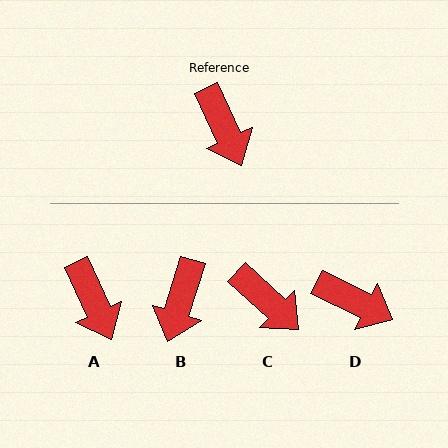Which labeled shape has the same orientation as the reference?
A.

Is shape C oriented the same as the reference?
No, it is off by about 23 degrees.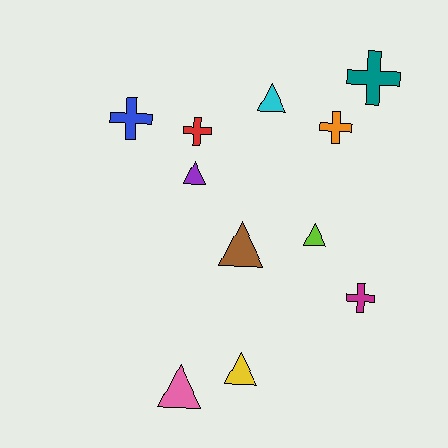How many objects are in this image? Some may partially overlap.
There are 11 objects.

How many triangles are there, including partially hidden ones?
There are 6 triangles.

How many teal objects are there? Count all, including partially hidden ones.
There is 1 teal object.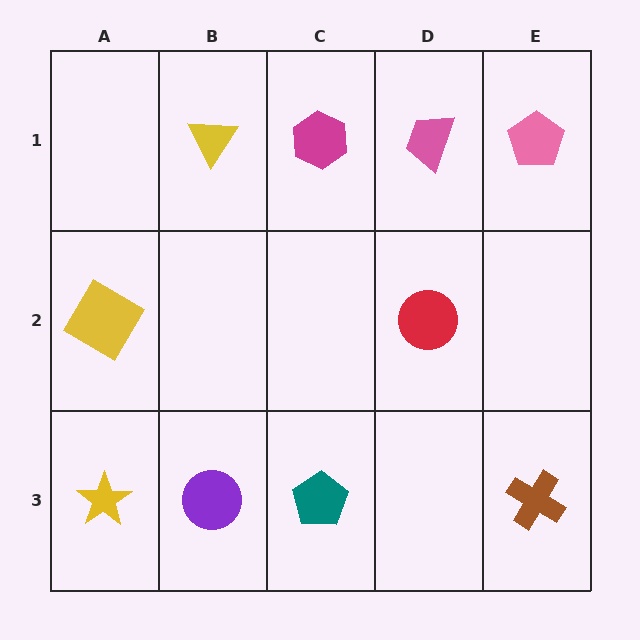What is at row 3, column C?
A teal pentagon.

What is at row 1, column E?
A pink pentagon.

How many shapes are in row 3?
4 shapes.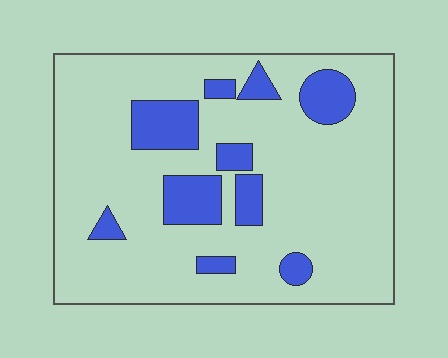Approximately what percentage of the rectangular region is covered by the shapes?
Approximately 20%.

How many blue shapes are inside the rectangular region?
10.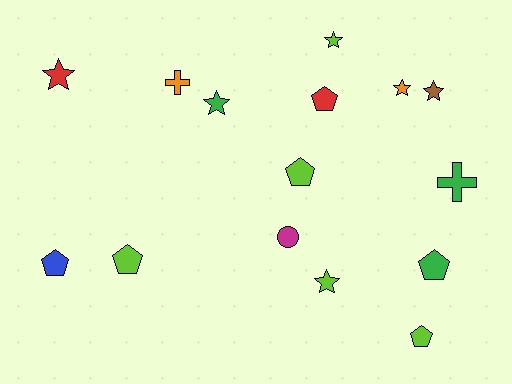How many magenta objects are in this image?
There is 1 magenta object.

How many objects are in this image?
There are 15 objects.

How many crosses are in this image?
There are 2 crosses.